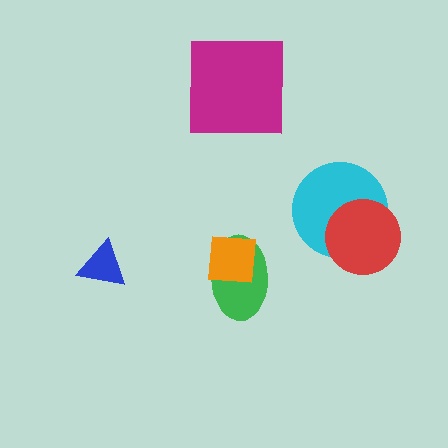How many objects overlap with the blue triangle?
0 objects overlap with the blue triangle.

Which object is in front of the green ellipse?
The orange square is in front of the green ellipse.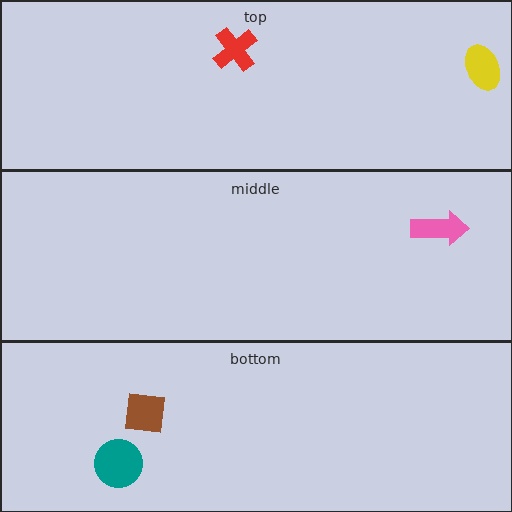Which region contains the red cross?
The top region.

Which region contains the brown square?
The bottom region.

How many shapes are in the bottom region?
2.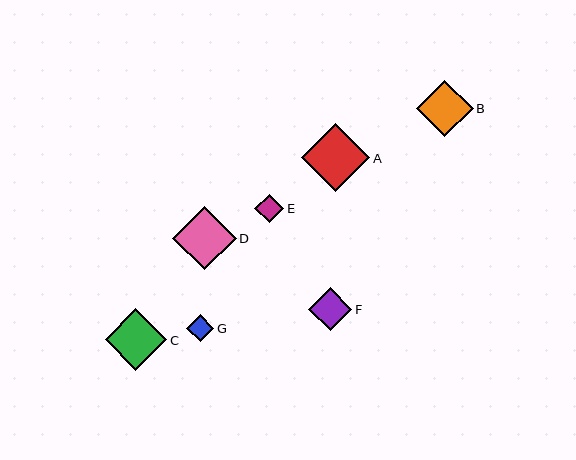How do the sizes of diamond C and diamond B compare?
Diamond C and diamond B are approximately the same size.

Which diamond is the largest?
Diamond A is the largest with a size of approximately 68 pixels.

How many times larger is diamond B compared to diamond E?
Diamond B is approximately 2.0 times the size of diamond E.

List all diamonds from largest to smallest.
From largest to smallest: A, D, C, B, F, E, G.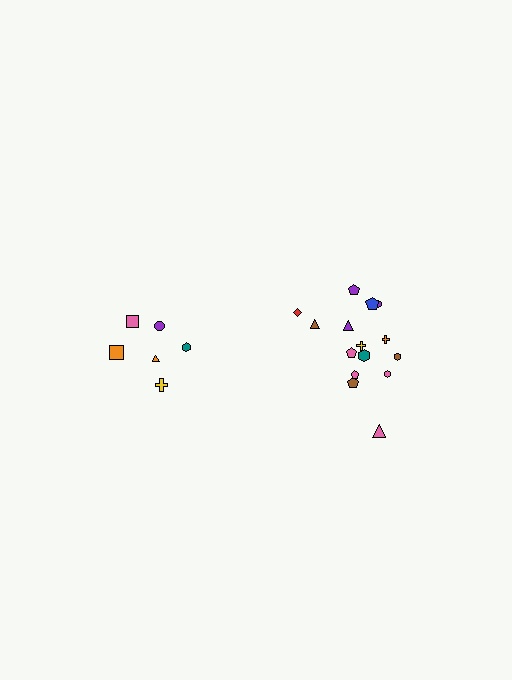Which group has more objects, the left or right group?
The right group.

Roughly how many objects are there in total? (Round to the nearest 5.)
Roughly 20 objects in total.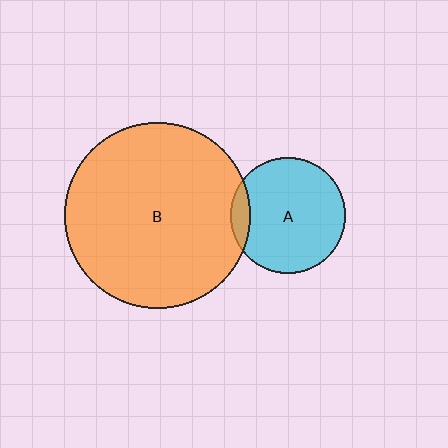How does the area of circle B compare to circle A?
Approximately 2.6 times.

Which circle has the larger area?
Circle B (orange).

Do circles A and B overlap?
Yes.